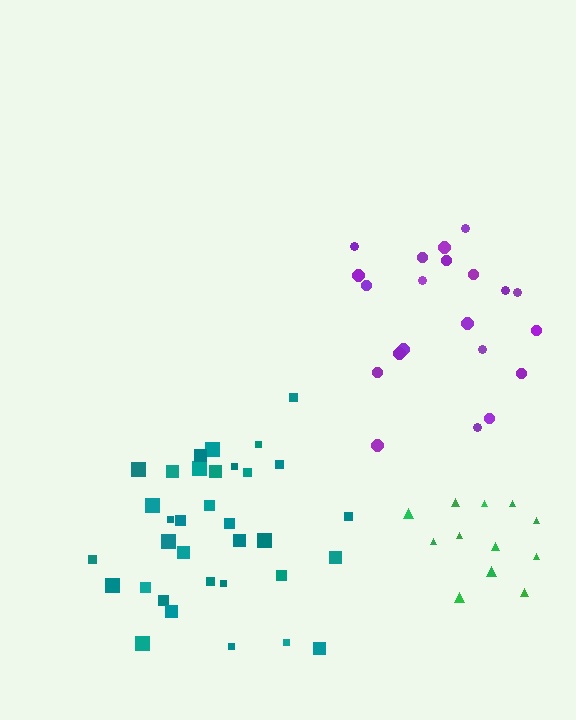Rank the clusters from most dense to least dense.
teal, green, purple.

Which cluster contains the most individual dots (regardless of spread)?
Teal (34).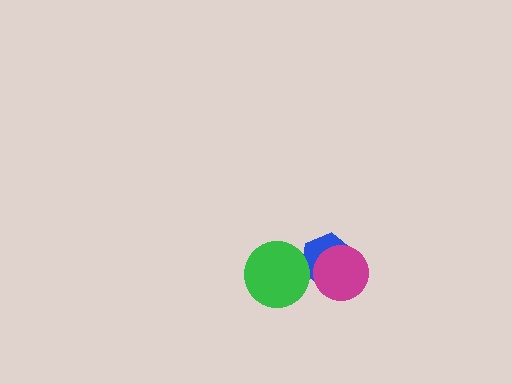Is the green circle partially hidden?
No, no other shape covers it.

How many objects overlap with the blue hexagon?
2 objects overlap with the blue hexagon.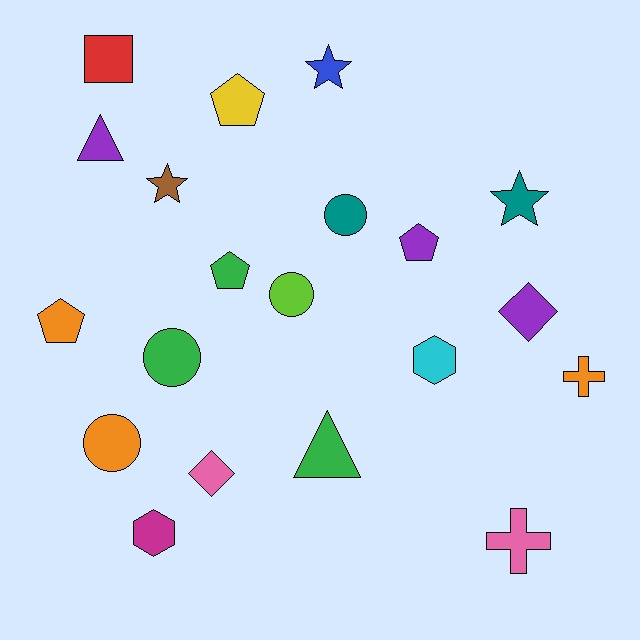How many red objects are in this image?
There is 1 red object.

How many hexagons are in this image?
There are 2 hexagons.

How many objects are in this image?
There are 20 objects.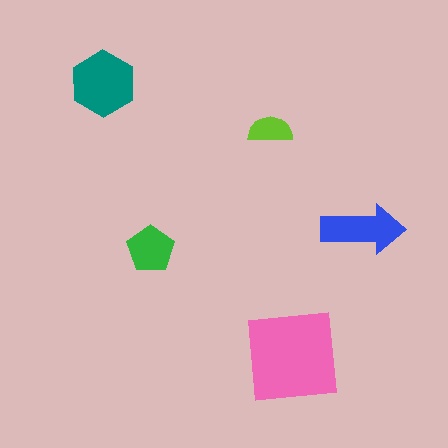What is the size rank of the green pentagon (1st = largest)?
4th.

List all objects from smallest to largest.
The lime semicircle, the green pentagon, the blue arrow, the teal hexagon, the pink square.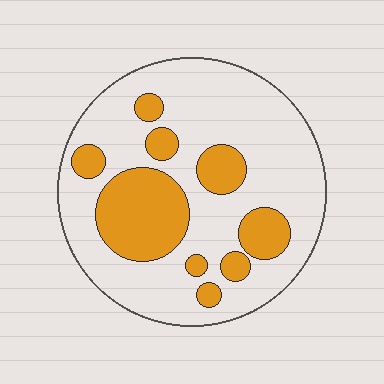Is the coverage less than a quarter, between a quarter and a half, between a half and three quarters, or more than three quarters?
Between a quarter and a half.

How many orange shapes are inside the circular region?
9.